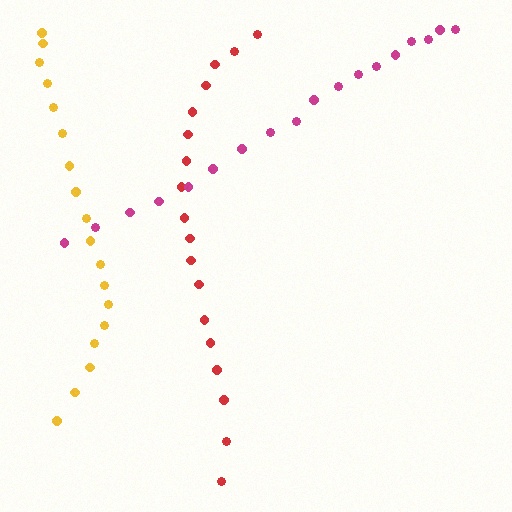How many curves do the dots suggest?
There are 3 distinct paths.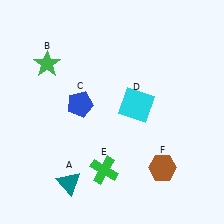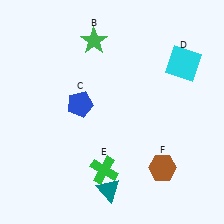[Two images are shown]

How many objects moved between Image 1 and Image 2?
3 objects moved between the two images.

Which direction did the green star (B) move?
The green star (B) moved right.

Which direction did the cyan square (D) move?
The cyan square (D) moved right.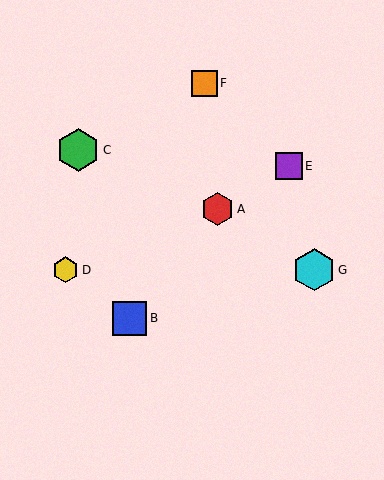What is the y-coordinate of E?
Object E is at y≈166.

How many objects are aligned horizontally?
2 objects (D, G) are aligned horizontally.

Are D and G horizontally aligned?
Yes, both are at y≈270.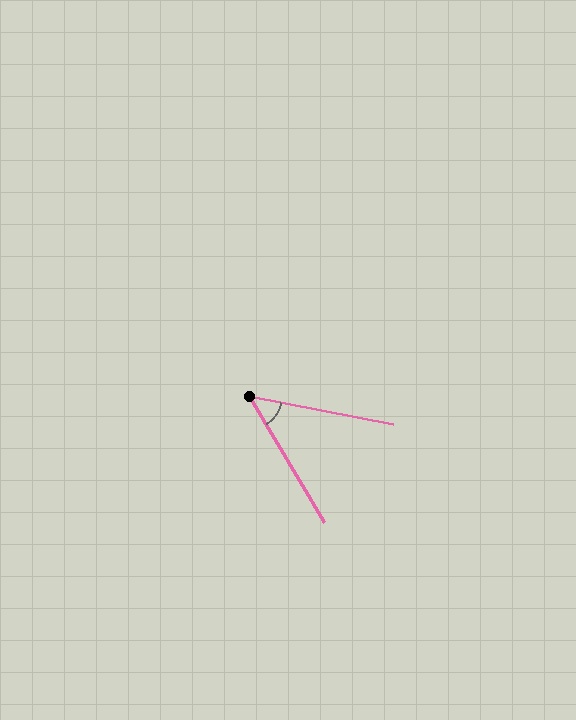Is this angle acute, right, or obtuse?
It is acute.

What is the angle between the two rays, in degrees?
Approximately 48 degrees.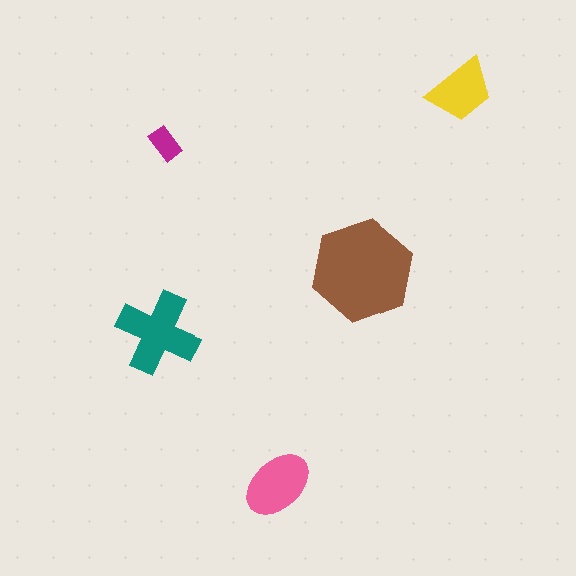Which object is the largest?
The brown hexagon.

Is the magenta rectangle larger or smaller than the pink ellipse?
Smaller.